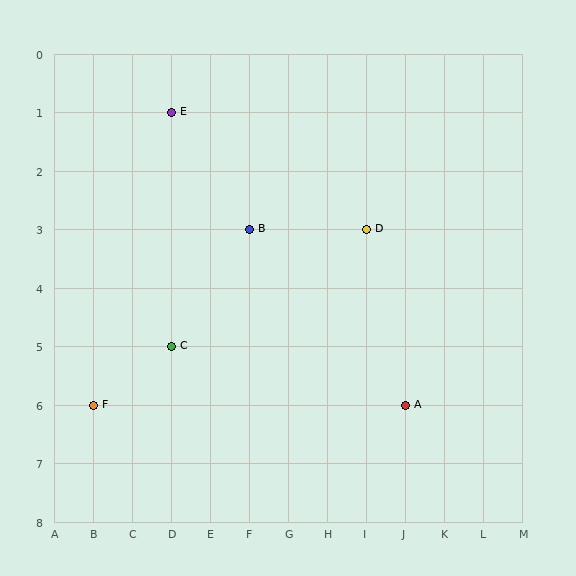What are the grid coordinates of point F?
Point F is at grid coordinates (B, 6).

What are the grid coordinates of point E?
Point E is at grid coordinates (D, 1).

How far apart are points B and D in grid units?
Points B and D are 3 columns apart.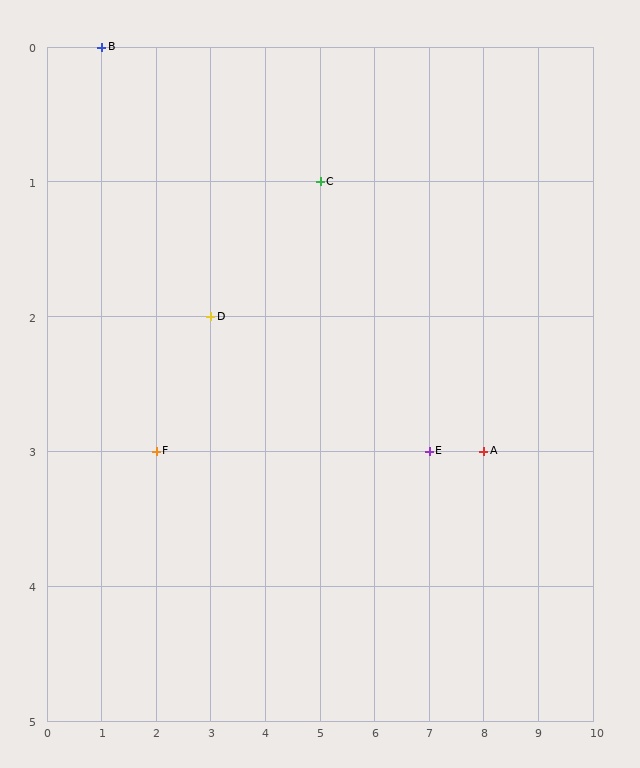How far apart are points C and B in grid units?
Points C and B are 4 columns and 1 row apart (about 4.1 grid units diagonally).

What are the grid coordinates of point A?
Point A is at grid coordinates (8, 3).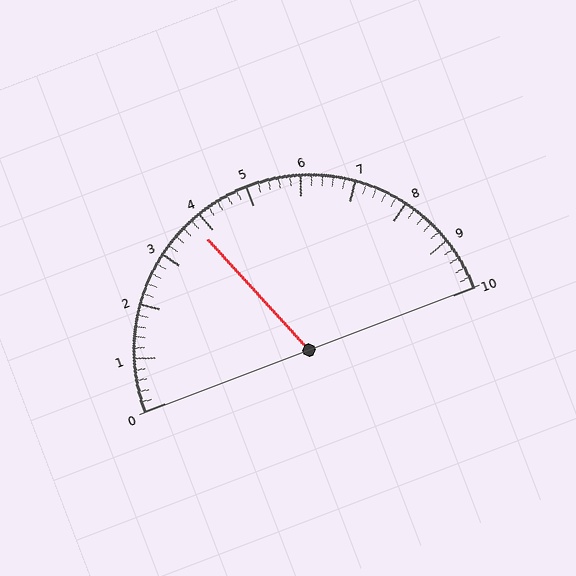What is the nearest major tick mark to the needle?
The nearest major tick mark is 4.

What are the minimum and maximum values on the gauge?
The gauge ranges from 0 to 10.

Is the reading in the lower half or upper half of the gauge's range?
The reading is in the lower half of the range (0 to 10).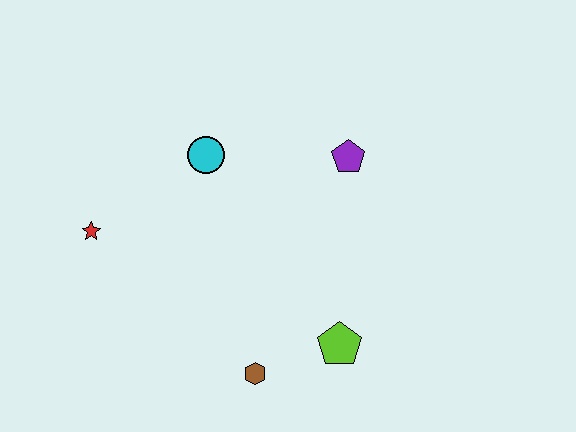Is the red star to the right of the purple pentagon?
No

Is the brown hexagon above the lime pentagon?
No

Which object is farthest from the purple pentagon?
The red star is farthest from the purple pentagon.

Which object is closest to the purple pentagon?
The cyan circle is closest to the purple pentagon.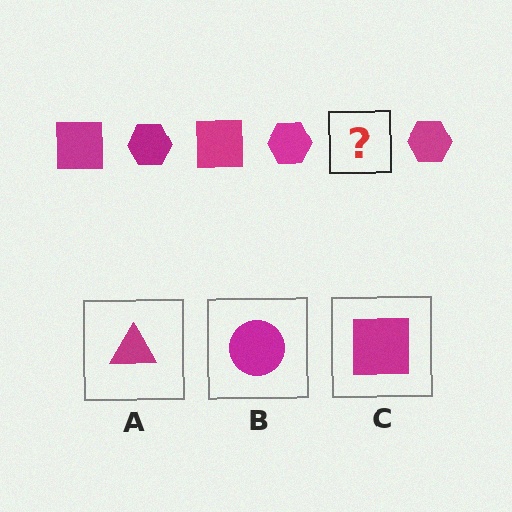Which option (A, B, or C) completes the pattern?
C.